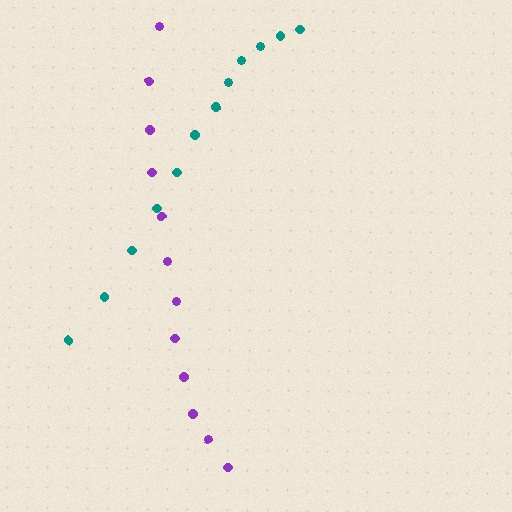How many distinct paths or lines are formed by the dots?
There are 2 distinct paths.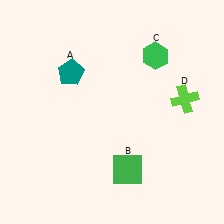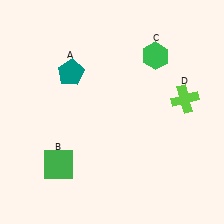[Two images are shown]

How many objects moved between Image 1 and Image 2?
1 object moved between the two images.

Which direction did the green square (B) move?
The green square (B) moved left.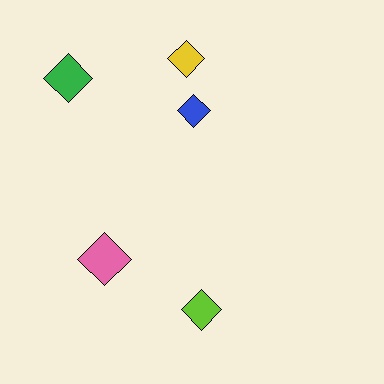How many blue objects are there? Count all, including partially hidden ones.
There is 1 blue object.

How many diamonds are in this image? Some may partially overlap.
There are 5 diamonds.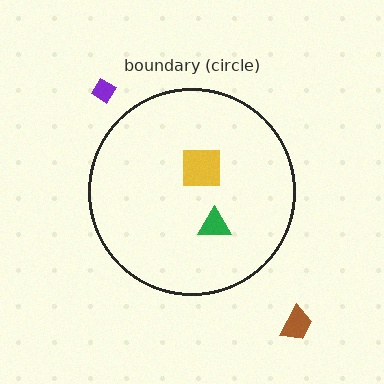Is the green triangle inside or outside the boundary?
Inside.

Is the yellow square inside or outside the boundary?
Inside.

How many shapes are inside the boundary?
2 inside, 2 outside.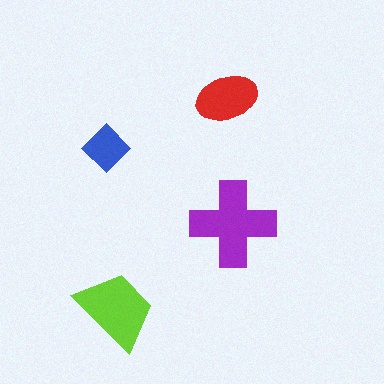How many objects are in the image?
There are 4 objects in the image.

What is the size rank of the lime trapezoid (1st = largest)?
2nd.